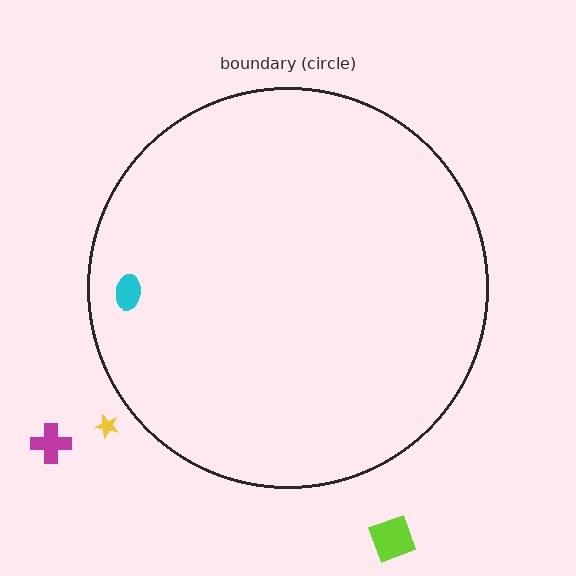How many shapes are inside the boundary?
1 inside, 3 outside.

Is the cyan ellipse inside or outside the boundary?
Inside.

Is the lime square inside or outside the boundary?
Outside.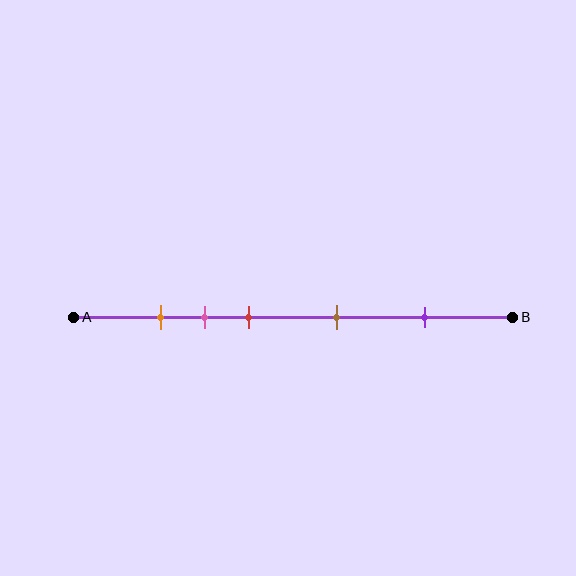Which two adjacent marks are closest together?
The orange and pink marks are the closest adjacent pair.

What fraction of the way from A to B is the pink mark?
The pink mark is approximately 30% (0.3) of the way from A to B.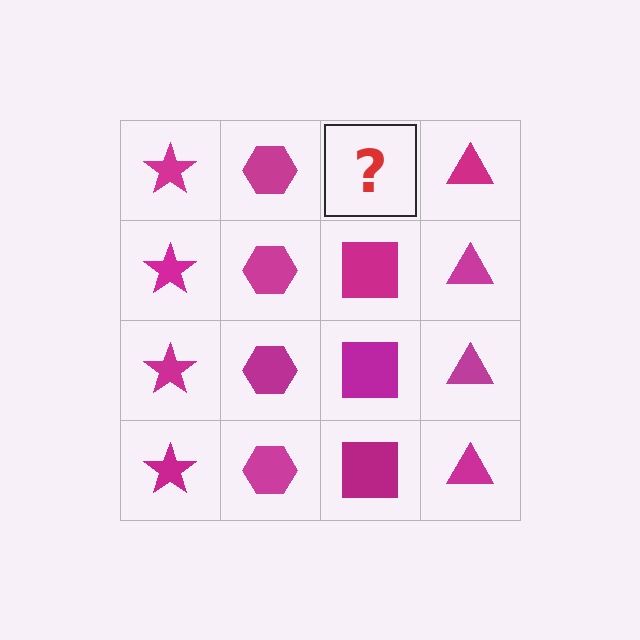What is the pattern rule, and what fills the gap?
The rule is that each column has a consistent shape. The gap should be filled with a magenta square.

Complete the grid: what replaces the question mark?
The question mark should be replaced with a magenta square.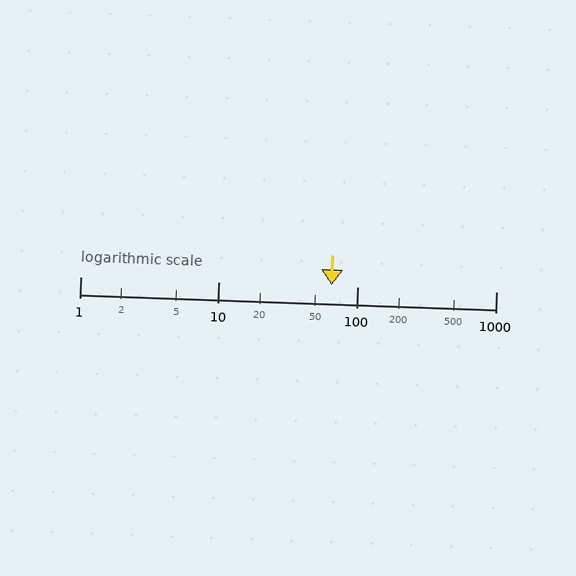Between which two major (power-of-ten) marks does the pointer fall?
The pointer is between 10 and 100.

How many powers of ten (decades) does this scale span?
The scale spans 3 decades, from 1 to 1000.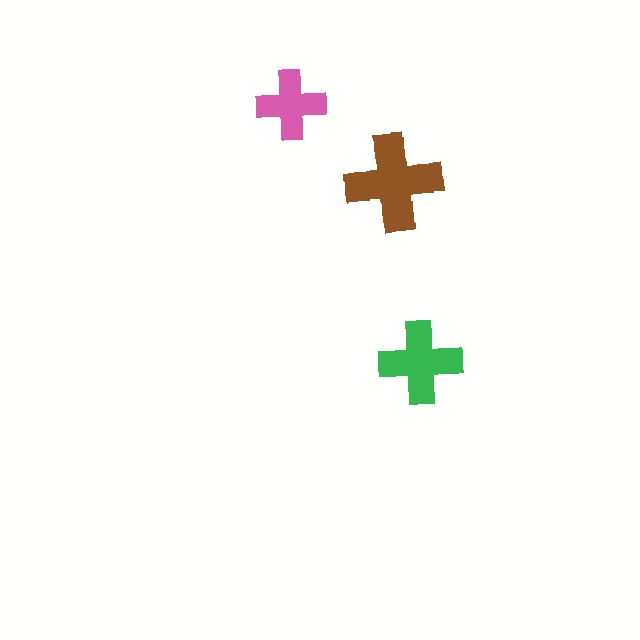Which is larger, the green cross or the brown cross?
The brown one.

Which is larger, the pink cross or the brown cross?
The brown one.